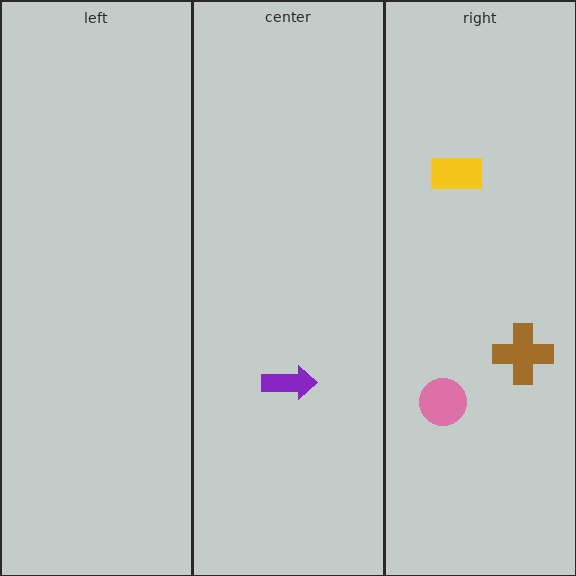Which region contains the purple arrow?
The center region.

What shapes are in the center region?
The purple arrow.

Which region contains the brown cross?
The right region.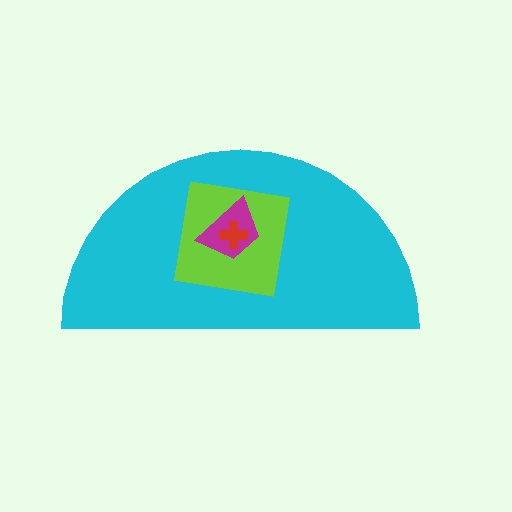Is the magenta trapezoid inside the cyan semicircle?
Yes.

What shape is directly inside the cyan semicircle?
The lime square.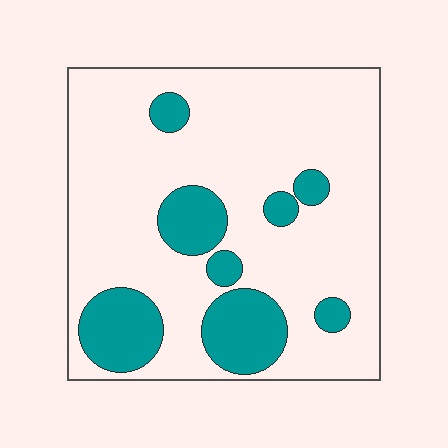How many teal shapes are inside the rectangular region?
8.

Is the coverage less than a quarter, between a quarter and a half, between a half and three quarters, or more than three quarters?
Less than a quarter.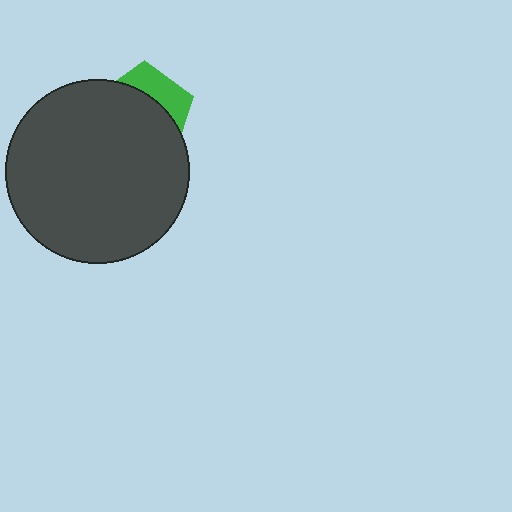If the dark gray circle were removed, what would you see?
You would see the complete green pentagon.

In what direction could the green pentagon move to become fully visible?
The green pentagon could move up. That would shift it out from behind the dark gray circle entirely.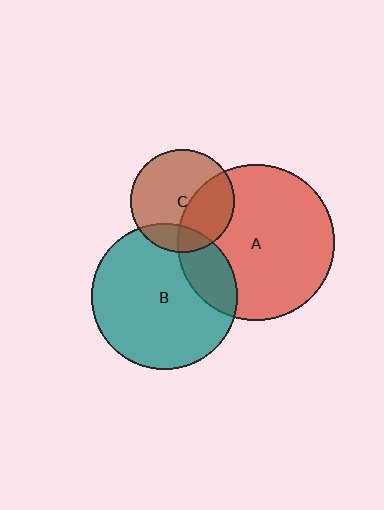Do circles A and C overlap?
Yes.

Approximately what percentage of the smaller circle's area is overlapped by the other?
Approximately 35%.